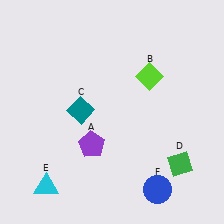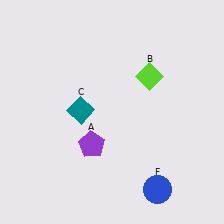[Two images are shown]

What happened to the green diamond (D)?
The green diamond (D) was removed in Image 2. It was in the bottom-right area of Image 1.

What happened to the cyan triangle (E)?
The cyan triangle (E) was removed in Image 2. It was in the bottom-left area of Image 1.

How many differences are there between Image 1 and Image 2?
There are 2 differences between the two images.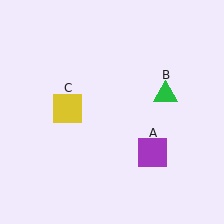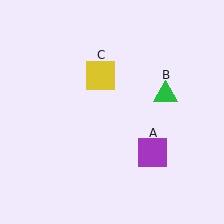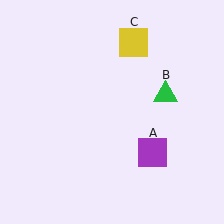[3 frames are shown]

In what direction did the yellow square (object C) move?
The yellow square (object C) moved up and to the right.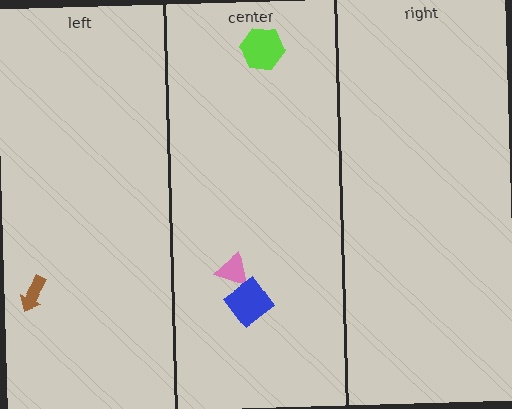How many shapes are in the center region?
3.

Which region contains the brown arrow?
The left region.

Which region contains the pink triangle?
The center region.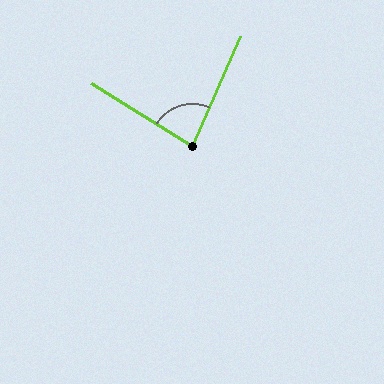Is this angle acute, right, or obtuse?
It is acute.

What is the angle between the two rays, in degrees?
Approximately 82 degrees.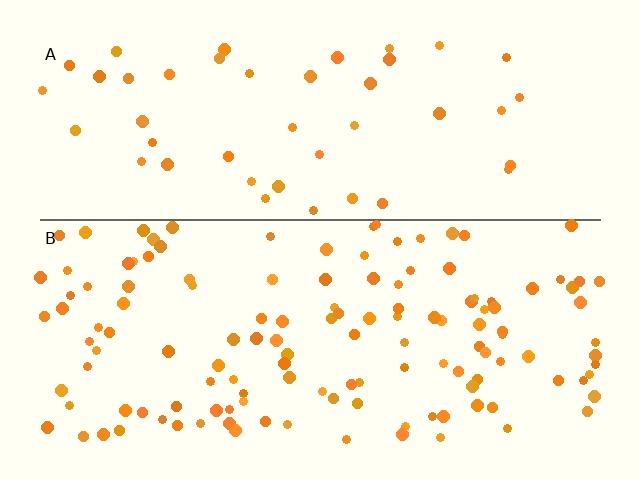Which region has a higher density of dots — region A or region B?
B (the bottom).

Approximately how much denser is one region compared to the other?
Approximately 2.9× — region B over region A.